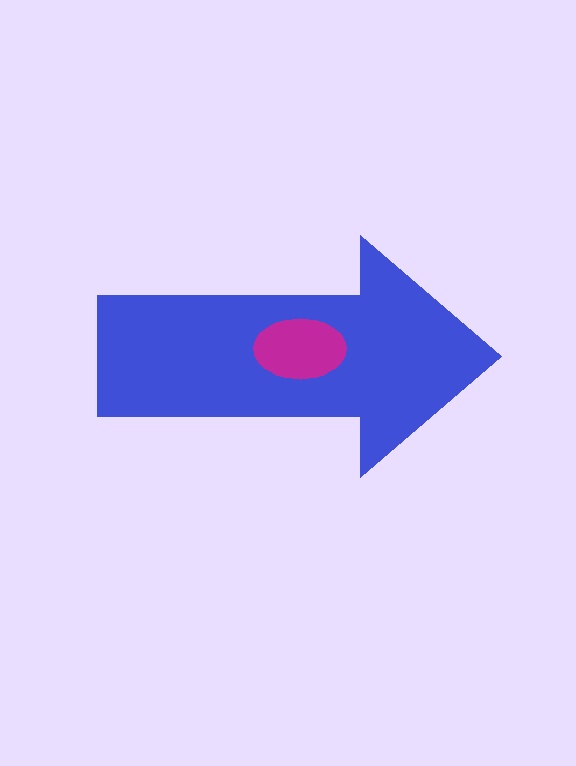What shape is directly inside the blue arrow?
The magenta ellipse.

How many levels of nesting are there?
2.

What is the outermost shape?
The blue arrow.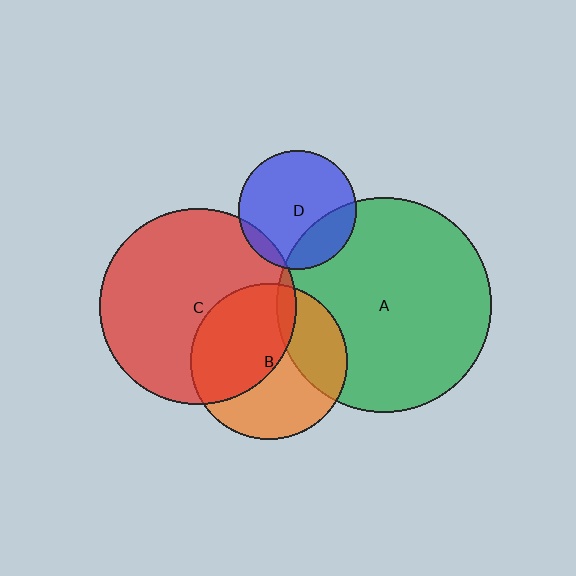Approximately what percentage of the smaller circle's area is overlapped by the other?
Approximately 5%.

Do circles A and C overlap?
Yes.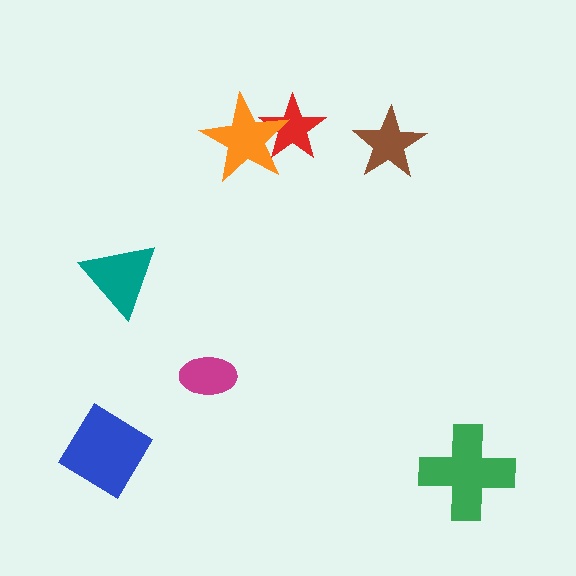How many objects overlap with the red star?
1 object overlaps with the red star.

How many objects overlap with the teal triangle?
0 objects overlap with the teal triangle.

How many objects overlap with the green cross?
0 objects overlap with the green cross.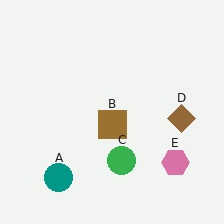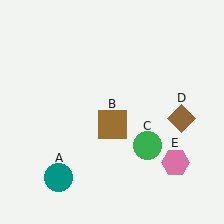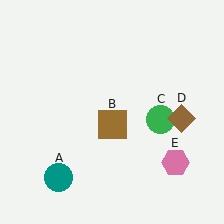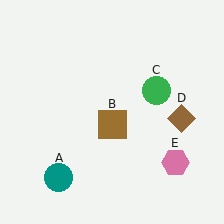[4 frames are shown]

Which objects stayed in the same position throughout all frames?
Teal circle (object A) and brown square (object B) and brown diamond (object D) and pink hexagon (object E) remained stationary.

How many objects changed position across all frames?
1 object changed position: green circle (object C).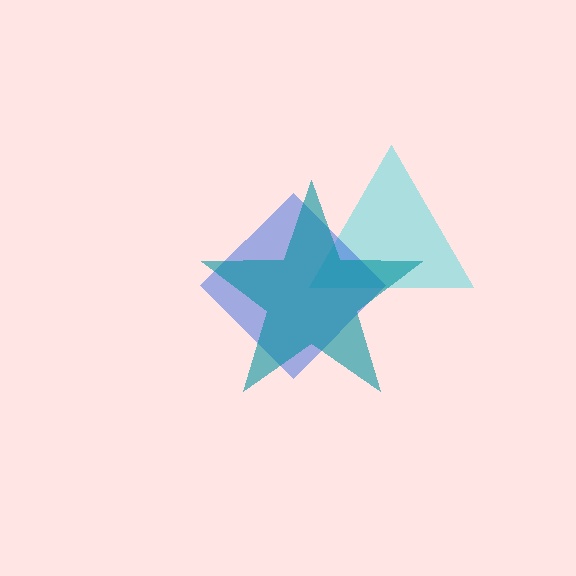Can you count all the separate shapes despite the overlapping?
Yes, there are 3 separate shapes.